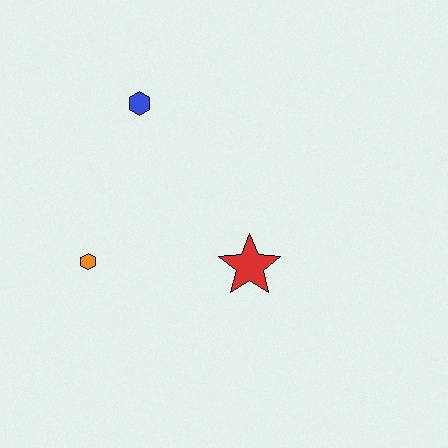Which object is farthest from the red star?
The blue hexagon is farthest from the red star.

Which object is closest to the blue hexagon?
The orange hexagon is closest to the blue hexagon.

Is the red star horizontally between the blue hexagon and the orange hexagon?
No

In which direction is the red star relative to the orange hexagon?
The red star is to the right of the orange hexagon.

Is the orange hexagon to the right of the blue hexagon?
No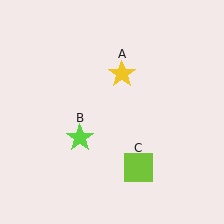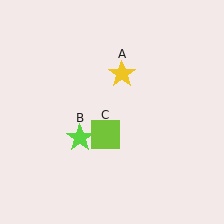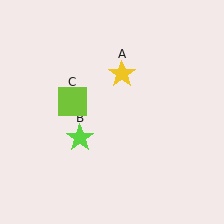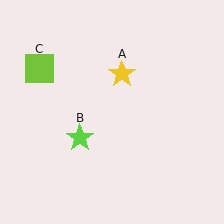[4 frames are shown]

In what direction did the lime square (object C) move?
The lime square (object C) moved up and to the left.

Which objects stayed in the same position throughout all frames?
Yellow star (object A) and lime star (object B) remained stationary.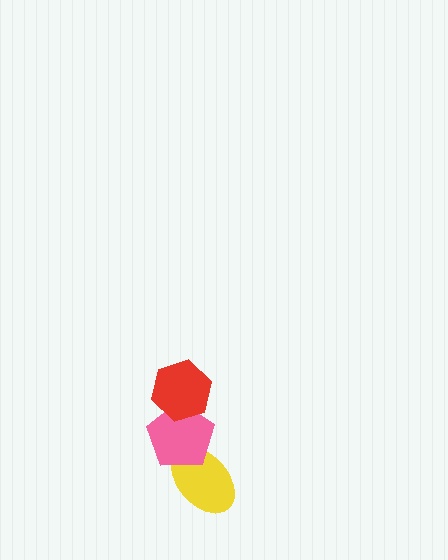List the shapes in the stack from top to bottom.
From top to bottom: the red hexagon, the pink pentagon, the yellow ellipse.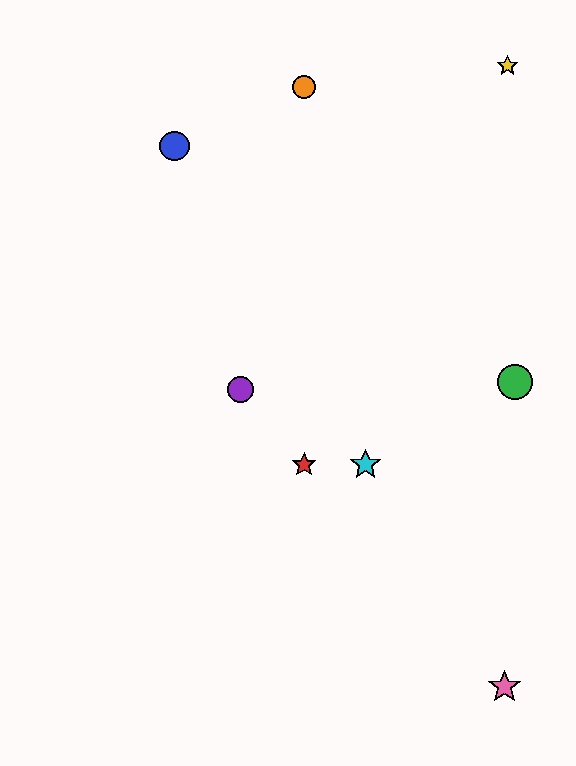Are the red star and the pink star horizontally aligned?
No, the red star is at y≈465 and the pink star is at y≈687.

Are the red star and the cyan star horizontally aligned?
Yes, both are at y≈465.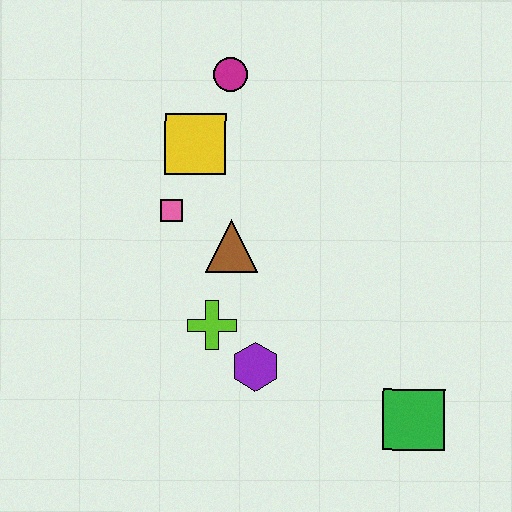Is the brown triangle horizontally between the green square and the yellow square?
Yes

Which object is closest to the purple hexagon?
The lime cross is closest to the purple hexagon.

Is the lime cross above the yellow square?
No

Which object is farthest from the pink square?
The green square is farthest from the pink square.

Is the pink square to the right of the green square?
No